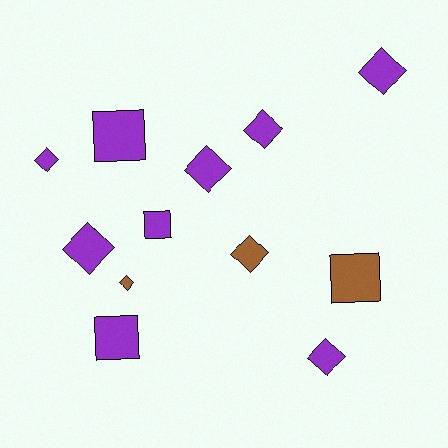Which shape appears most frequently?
Diamond, with 8 objects.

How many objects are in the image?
There are 12 objects.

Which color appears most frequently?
Purple, with 9 objects.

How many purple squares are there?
There are 3 purple squares.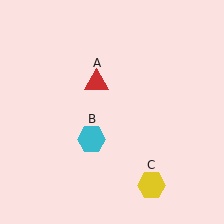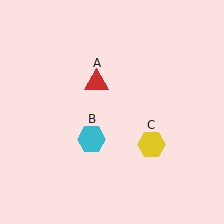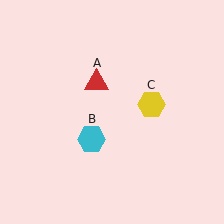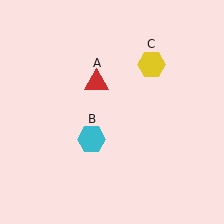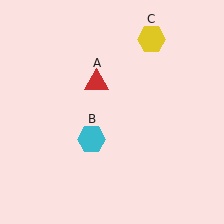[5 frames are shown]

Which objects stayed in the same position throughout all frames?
Red triangle (object A) and cyan hexagon (object B) remained stationary.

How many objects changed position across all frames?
1 object changed position: yellow hexagon (object C).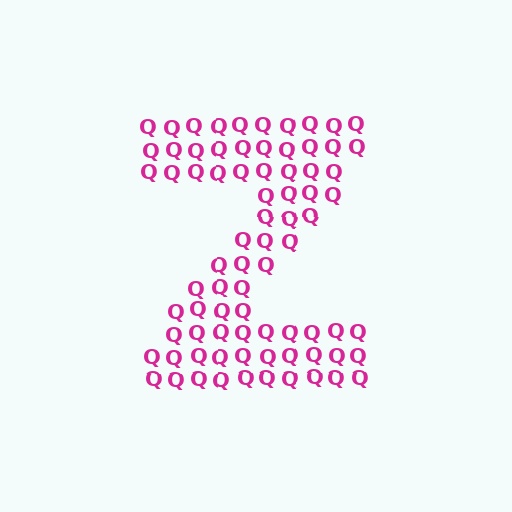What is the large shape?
The large shape is the letter Z.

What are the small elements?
The small elements are letter Q's.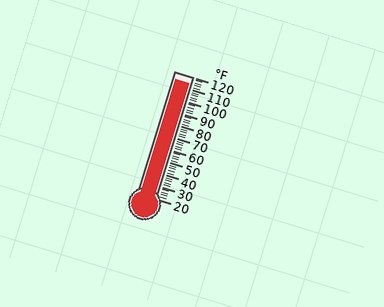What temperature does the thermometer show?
The thermometer shows approximately 114°F.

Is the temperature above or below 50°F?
The temperature is above 50°F.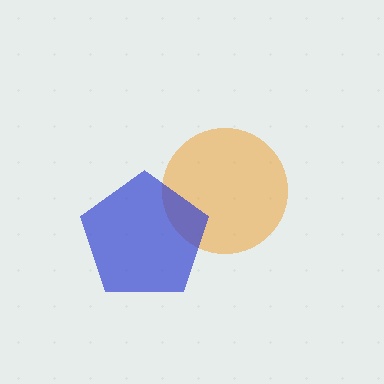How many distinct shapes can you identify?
There are 2 distinct shapes: an orange circle, a blue pentagon.